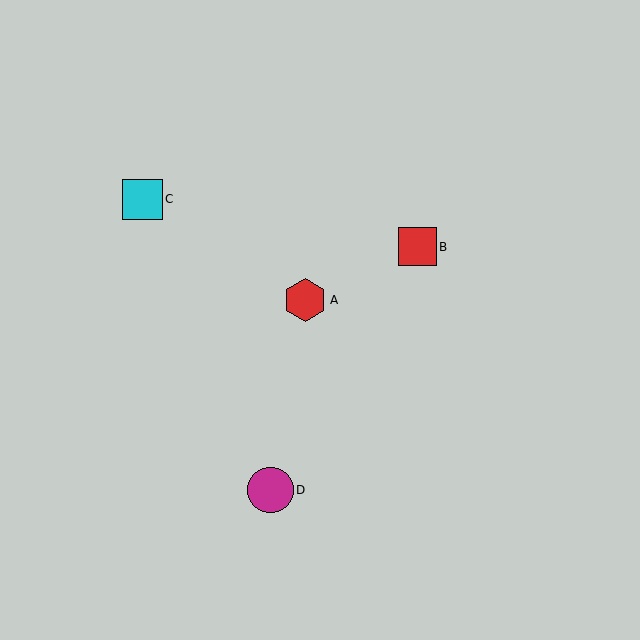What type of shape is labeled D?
Shape D is a magenta circle.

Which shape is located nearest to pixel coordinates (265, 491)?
The magenta circle (labeled D) at (270, 490) is nearest to that location.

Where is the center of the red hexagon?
The center of the red hexagon is at (305, 300).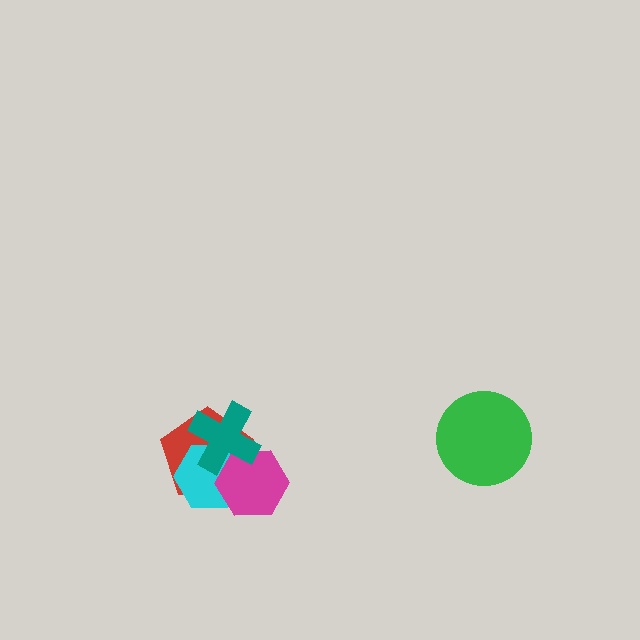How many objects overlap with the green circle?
0 objects overlap with the green circle.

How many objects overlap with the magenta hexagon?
3 objects overlap with the magenta hexagon.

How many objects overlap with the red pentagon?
3 objects overlap with the red pentagon.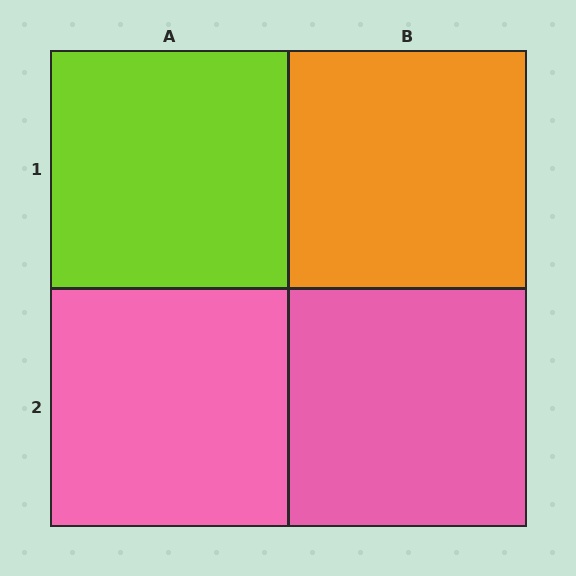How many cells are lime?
1 cell is lime.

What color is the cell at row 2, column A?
Pink.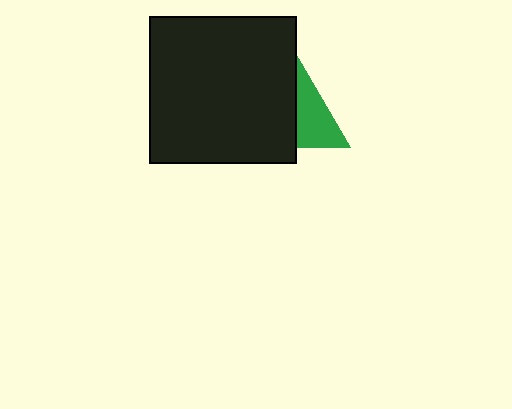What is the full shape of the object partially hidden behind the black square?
The partially hidden object is a green triangle.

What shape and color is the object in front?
The object in front is a black square.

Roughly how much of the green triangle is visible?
A small part of it is visible (roughly 45%).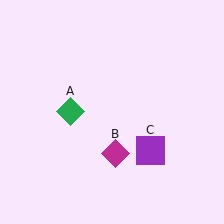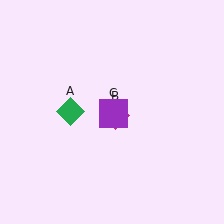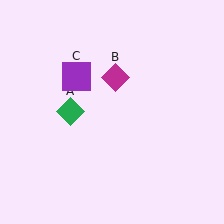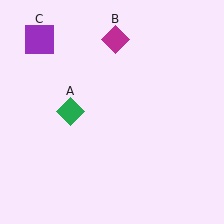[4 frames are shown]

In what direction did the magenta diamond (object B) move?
The magenta diamond (object B) moved up.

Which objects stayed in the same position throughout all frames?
Green diamond (object A) remained stationary.